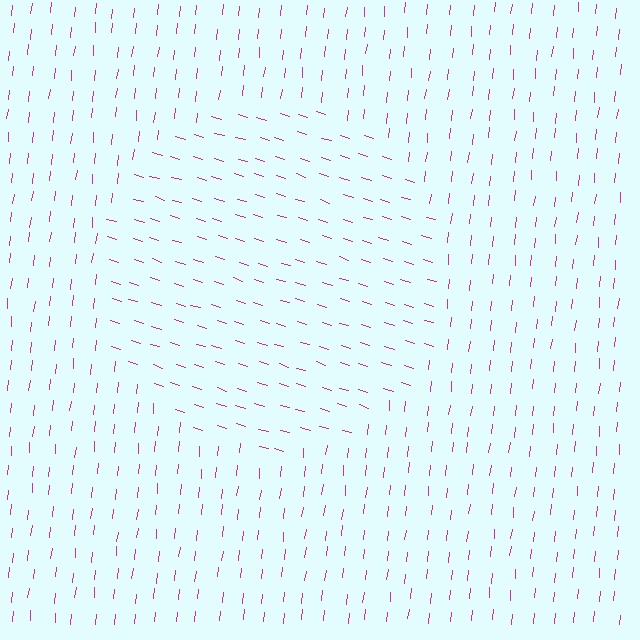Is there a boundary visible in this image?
Yes, there is a texture boundary formed by a change in line orientation.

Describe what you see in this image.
The image is filled with small magenta line segments. A circle region in the image has lines oriented differently from the surrounding lines, creating a visible texture boundary.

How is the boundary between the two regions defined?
The boundary is defined purely by a change in line orientation (approximately 79 degrees difference). All lines are the same color and thickness.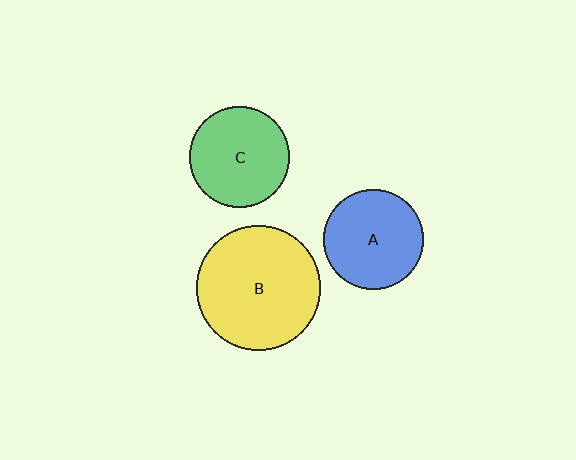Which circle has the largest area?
Circle B (yellow).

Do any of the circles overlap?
No, none of the circles overlap.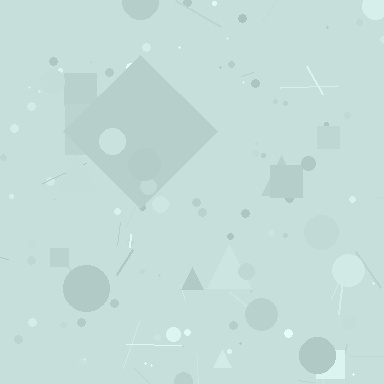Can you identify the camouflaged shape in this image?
The camouflaged shape is a diamond.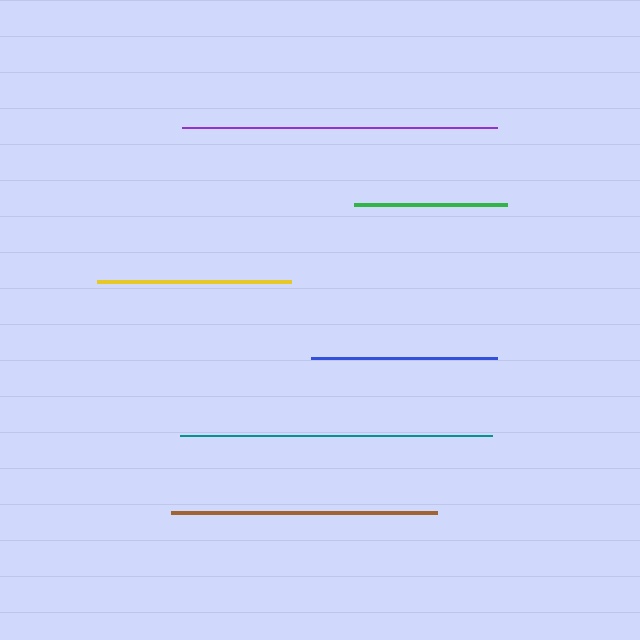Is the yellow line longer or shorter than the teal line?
The teal line is longer than the yellow line.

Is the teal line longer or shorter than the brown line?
The teal line is longer than the brown line.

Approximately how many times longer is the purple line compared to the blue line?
The purple line is approximately 1.7 times the length of the blue line.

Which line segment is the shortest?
The green line is the shortest at approximately 153 pixels.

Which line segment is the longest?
The purple line is the longest at approximately 315 pixels.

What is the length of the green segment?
The green segment is approximately 153 pixels long.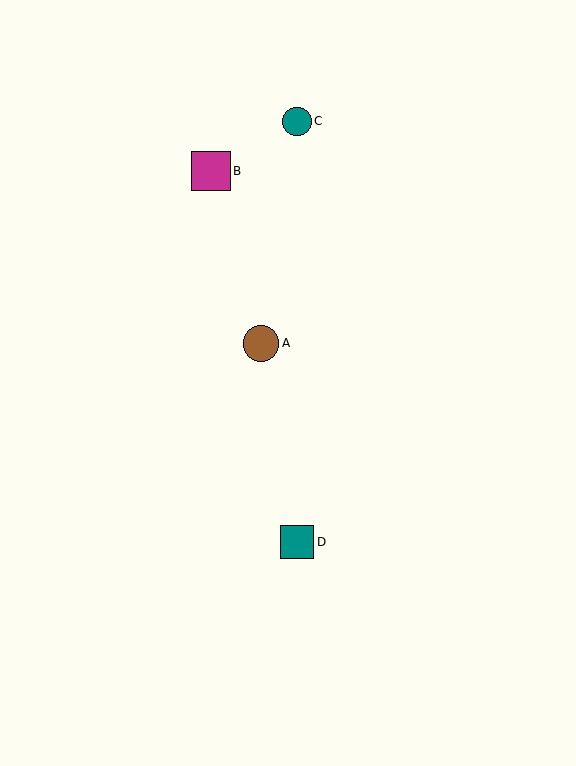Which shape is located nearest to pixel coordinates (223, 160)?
The magenta square (labeled B) at (211, 171) is nearest to that location.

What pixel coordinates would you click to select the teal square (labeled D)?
Click at (297, 542) to select the teal square D.